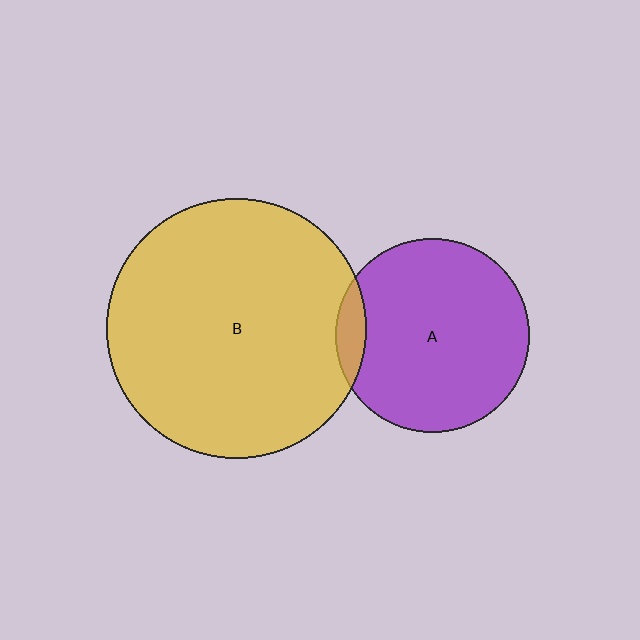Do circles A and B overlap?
Yes.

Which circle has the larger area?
Circle B (yellow).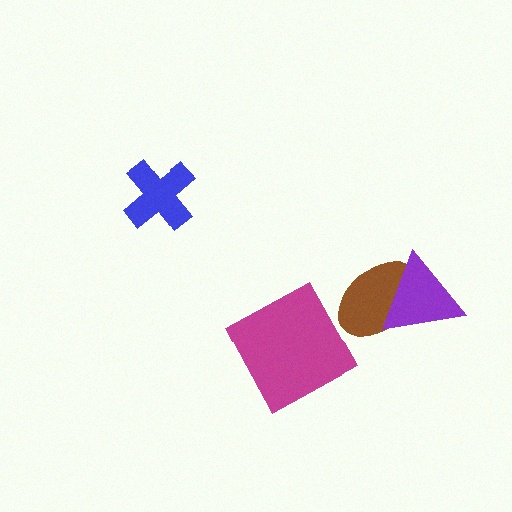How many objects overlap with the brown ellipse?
1 object overlaps with the brown ellipse.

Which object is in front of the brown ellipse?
The purple triangle is in front of the brown ellipse.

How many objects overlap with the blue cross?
0 objects overlap with the blue cross.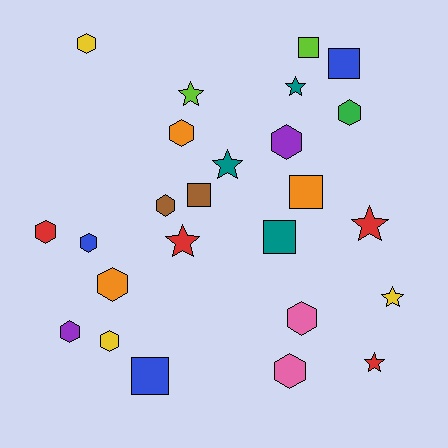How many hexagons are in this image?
There are 12 hexagons.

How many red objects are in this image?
There are 4 red objects.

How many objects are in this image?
There are 25 objects.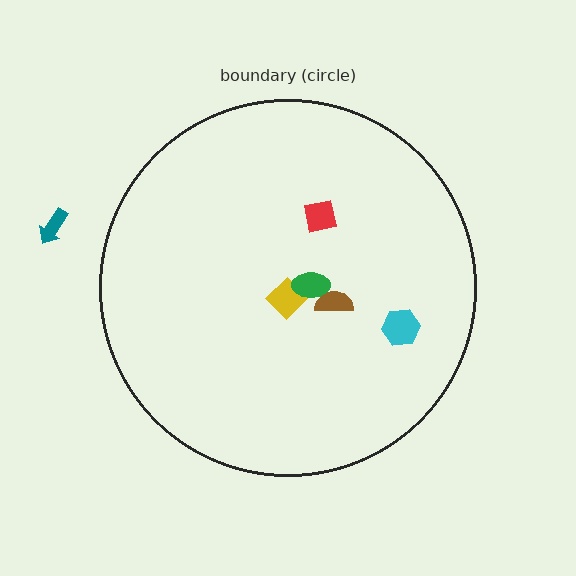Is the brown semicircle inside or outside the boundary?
Inside.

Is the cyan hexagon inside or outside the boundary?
Inside.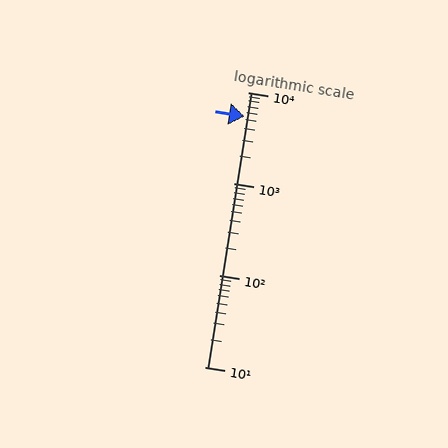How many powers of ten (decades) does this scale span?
The scale spans 3 decades, from 10 to 10000.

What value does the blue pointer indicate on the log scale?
The pointer indicates approximately 5500.